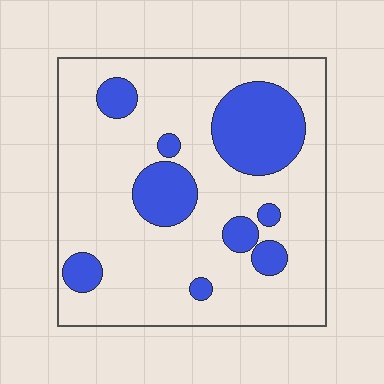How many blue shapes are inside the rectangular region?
9.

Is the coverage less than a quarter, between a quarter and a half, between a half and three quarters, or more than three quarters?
Less than a quarter.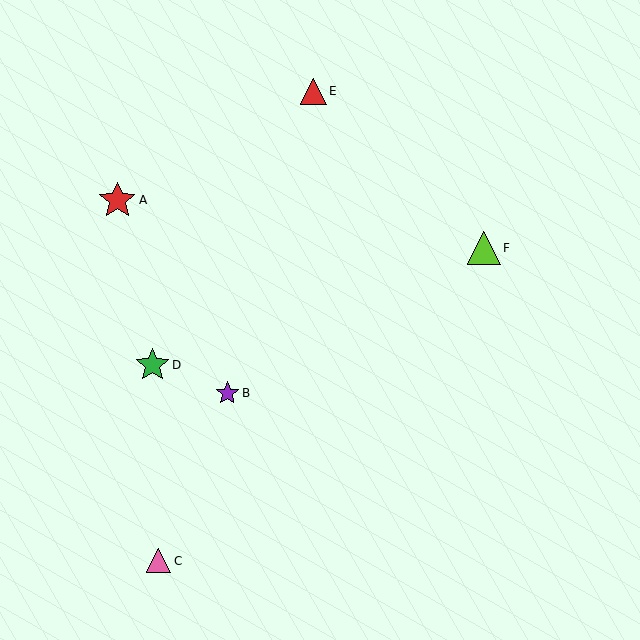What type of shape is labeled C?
Shape C is a pink triangle.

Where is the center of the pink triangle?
The center of the pink triangle is at (158, 561).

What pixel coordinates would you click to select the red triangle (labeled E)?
Click at (313, 91) to select the red triangle E.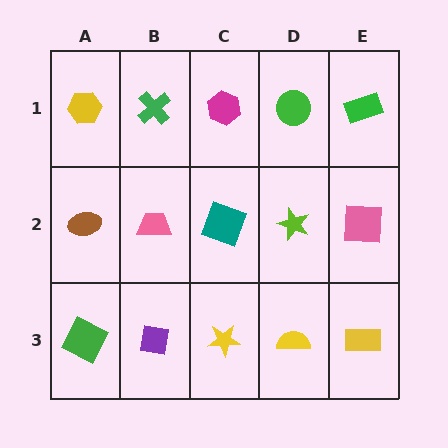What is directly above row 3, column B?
A pink trapezoid.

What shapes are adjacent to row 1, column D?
A lime star (row 2, column D), a magenta hexagon (row 1, column C), a green rectangle (row 1, column E).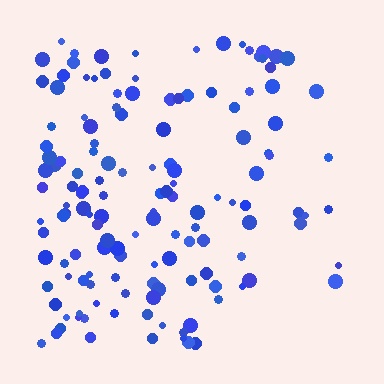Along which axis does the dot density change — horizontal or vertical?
Horizontal.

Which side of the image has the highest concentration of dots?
The left.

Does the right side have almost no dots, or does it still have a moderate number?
Still a moderate number, just noticeably fewer than the left.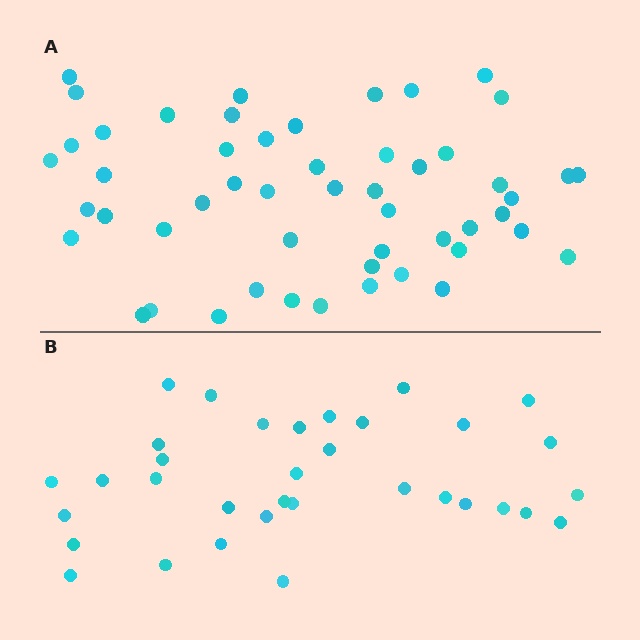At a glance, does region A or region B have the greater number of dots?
Region A (the top region) has more dots.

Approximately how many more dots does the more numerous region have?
Region A has approximately 20 more dots than region B.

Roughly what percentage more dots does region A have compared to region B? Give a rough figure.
About 55% more.